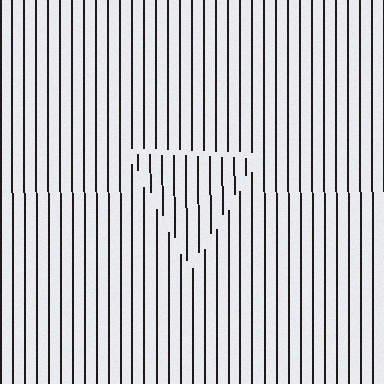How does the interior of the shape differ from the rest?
The interior of the shape contains the same grating, shifted by half a period — the contour is defined by the phase discontinuity where line-ends from the inner and outer gratings abut.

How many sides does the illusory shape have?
3 sides — the line-ends trace a triangle.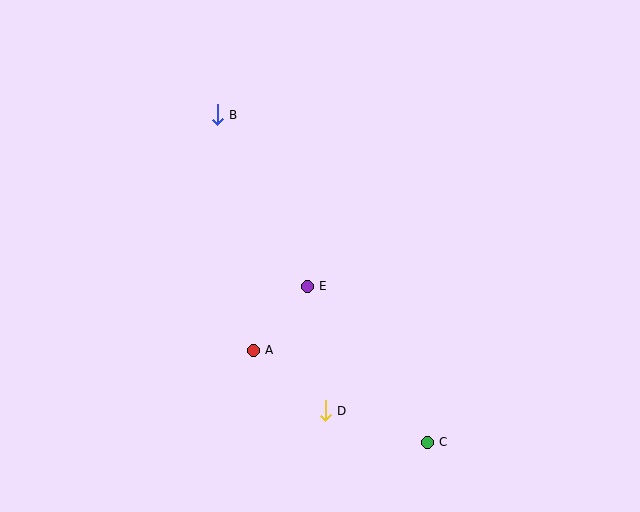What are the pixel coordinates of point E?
Point E is at (307, 286).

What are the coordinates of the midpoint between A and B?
The midpoint between A and B is at (235, 233).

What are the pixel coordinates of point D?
Point D is at (325, 411).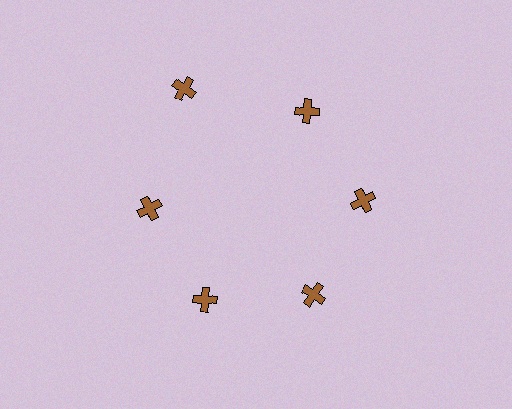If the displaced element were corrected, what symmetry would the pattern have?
It would have 6-fold rotational symmetry — the pattern would map onto itself every 60 degrees.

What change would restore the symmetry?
The symmetry would be restored by moving it inward, back onto the ring so that all 6 crosses sit at equal angles and equal distance from the center.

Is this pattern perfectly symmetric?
No. The 6 brown crosses are arranged in a ring, but one element near the 11 o'clock position is pushed outward from the center, breaking the 6-fold rotational symmetry.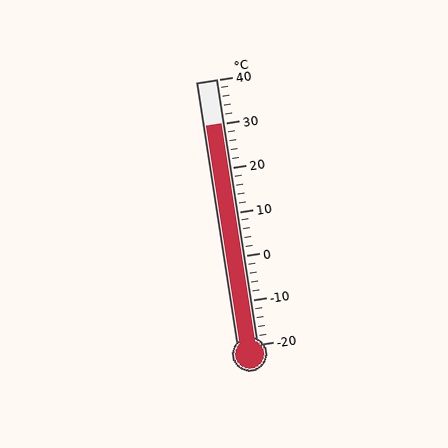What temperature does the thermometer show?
The thermometer shows approximately 30°C.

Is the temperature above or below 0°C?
The temperature is above 0°C.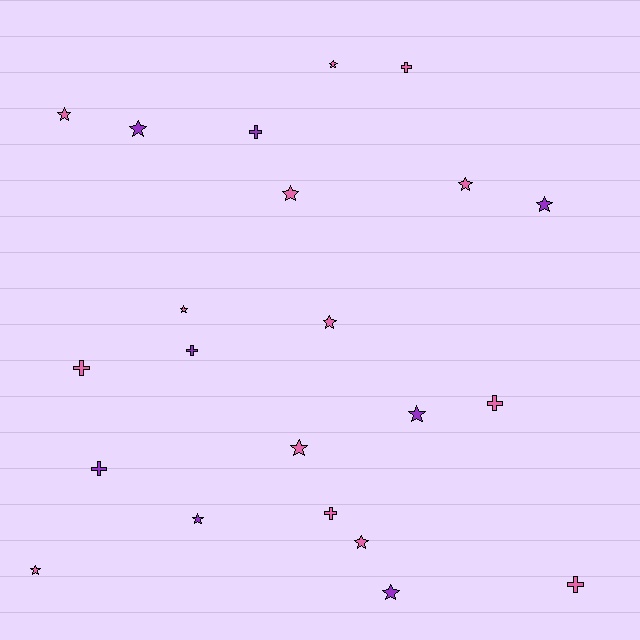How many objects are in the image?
There are 22 objects.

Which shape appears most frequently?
Star, with 14 objects.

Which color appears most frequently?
Pink, with 14 objects.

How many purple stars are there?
There are 5 purple stars.